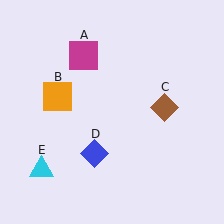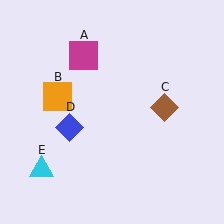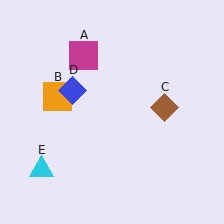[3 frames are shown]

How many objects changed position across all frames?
1 object changed position: blue diamond (object D).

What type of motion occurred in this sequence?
The blue diamond (object D) rotated clockwise around the center of the scene.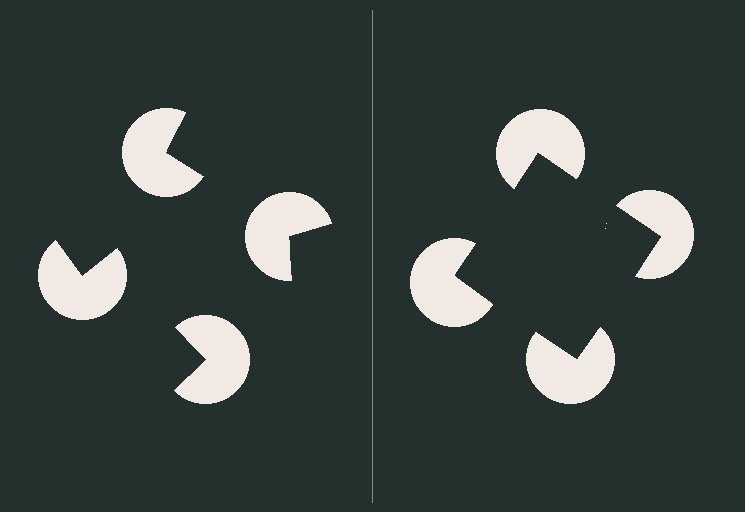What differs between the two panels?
The pac-man discs are positioned identically on both sides; only the wedge orientations differ. On the right they align to a square; on the left they are misaligned.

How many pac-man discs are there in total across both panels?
8 — 4 on each side.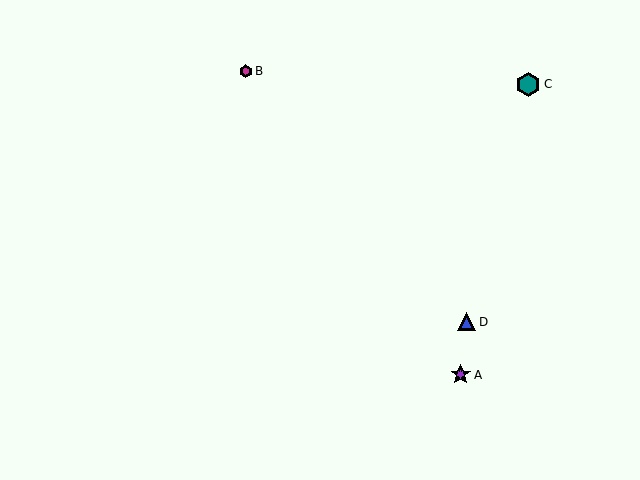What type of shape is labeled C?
Shape C is a teal hexagon.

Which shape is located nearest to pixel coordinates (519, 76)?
The teal hexagon (labeled C) at (528, 84) is nearest to that location.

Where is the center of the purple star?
The center of the purple star is at (461, 375).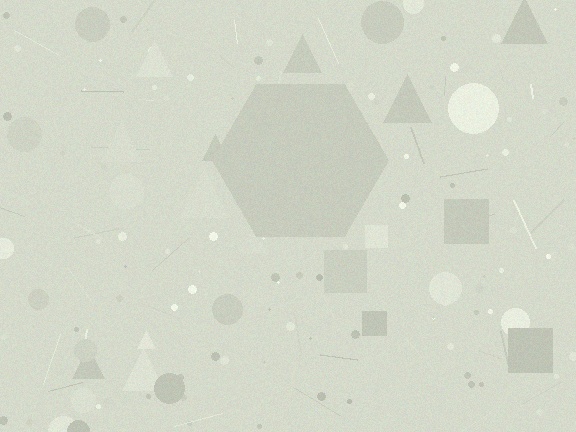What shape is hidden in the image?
A hexagon is hidden in the image.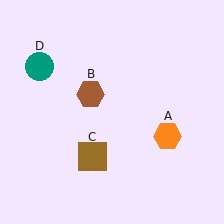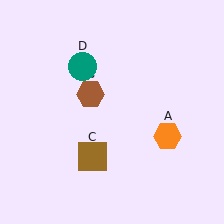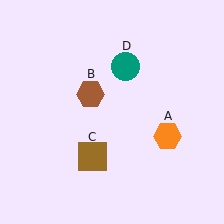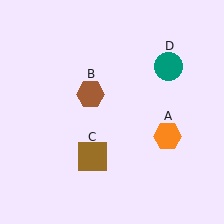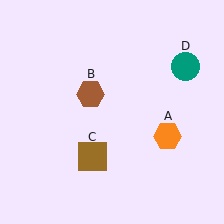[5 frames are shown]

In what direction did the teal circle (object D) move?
The teal circle (object D) moved right.